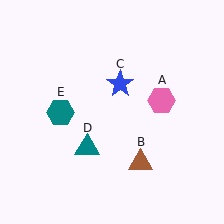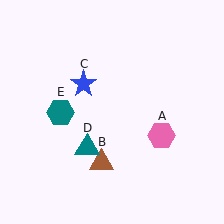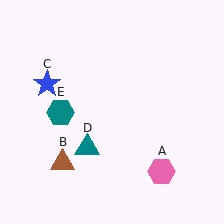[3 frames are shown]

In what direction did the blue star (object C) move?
The blue star (object C) moved left.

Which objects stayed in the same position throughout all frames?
Teal triangle (object D) and teal hexagon (object E) remained stationary.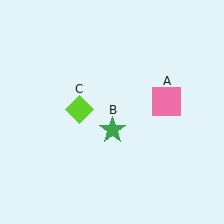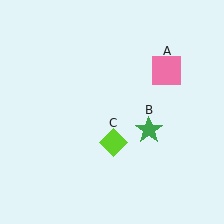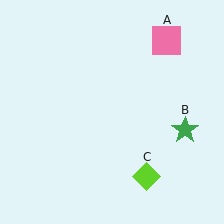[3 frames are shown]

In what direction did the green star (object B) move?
The green star (object B) moved right.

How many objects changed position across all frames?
3 objects changed position: pink square (object A), green star (object B), lime diamond (object C).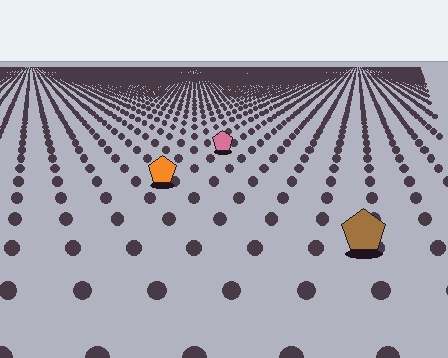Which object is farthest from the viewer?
The pink pentagon is farthest from the viewer. It appears smaller and the ground texture around it is denser.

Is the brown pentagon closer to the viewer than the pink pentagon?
Yes. The brown pentagon is closer — you can tell from the texture gradient: the ground texture is coarser near it.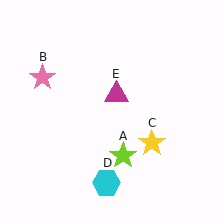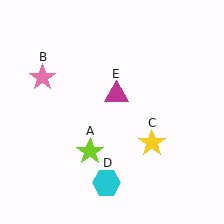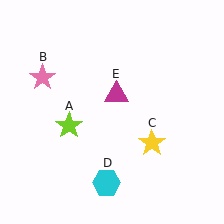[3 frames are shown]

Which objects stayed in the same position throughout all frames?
Pink star (object B) and yellow star (object C) and cyan hexagon (object D) and magenta triangle (object E) remained stationary.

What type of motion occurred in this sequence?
The lime star (object A) rotated clockwise around the center of the scene.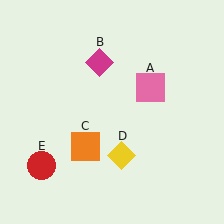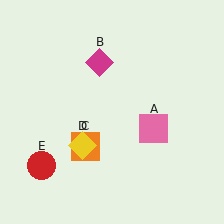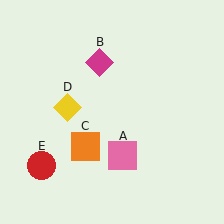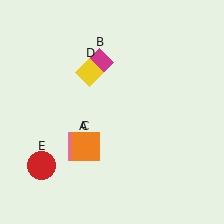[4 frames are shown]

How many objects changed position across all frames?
2 objects changed position: pink square (object A), yellow diamond (object D).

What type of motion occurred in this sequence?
The pink square (object A), yellow diamond (object D) rotated clockwise around the center of the scene.